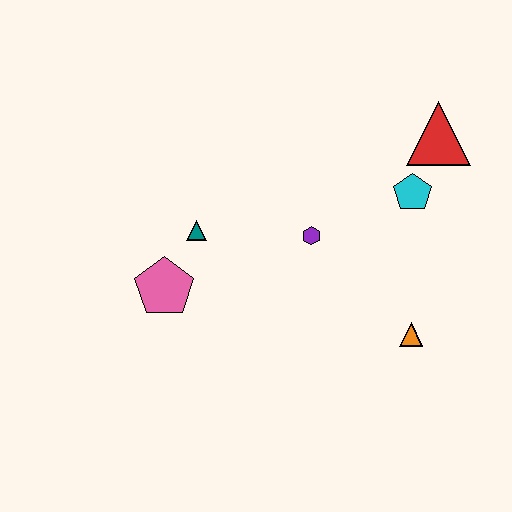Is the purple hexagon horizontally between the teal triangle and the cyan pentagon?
Yes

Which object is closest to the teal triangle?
The pink pentagon is closest to the teal triangle.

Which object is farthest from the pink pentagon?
The red triangle is farthest from the pink pentagon.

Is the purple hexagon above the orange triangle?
Yes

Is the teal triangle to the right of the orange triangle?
No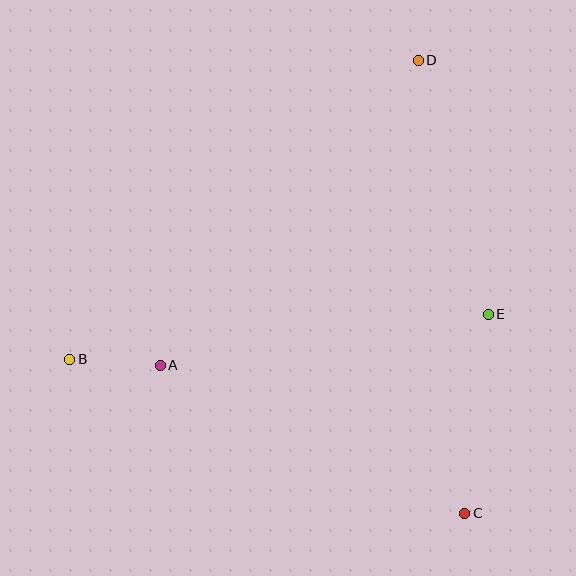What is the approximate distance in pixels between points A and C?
The distance between A and C is approximately 339 pixels.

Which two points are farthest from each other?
Points B and D are farthest from each other.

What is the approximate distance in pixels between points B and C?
The distance between B and C is approximately 424 pixels.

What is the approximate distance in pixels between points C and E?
The distance between C and E is approximately 200 pixels.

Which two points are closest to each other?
Points A and B are closest to each other.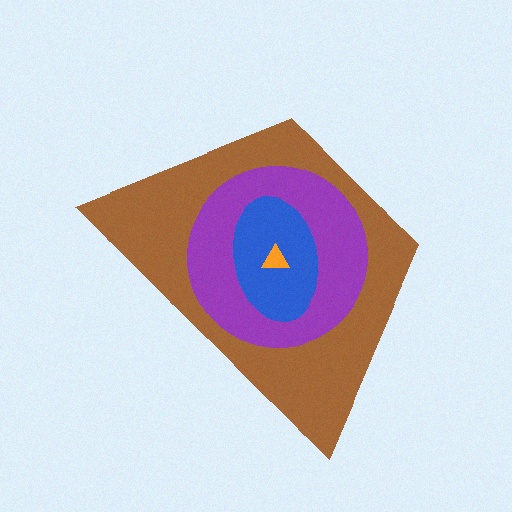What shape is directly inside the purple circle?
The blue ellipse.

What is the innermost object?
The orange triangle.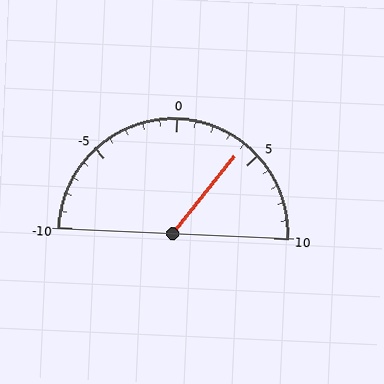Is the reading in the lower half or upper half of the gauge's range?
The reading is in the upper half of the range (-10 to 10).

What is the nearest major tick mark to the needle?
The nearest major tick mark is 5.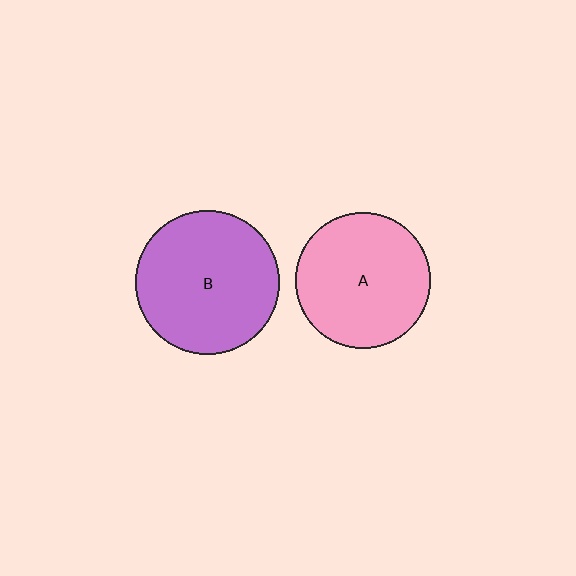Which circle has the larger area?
Circle B (purple).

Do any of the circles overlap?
No, none of the circles overlap.